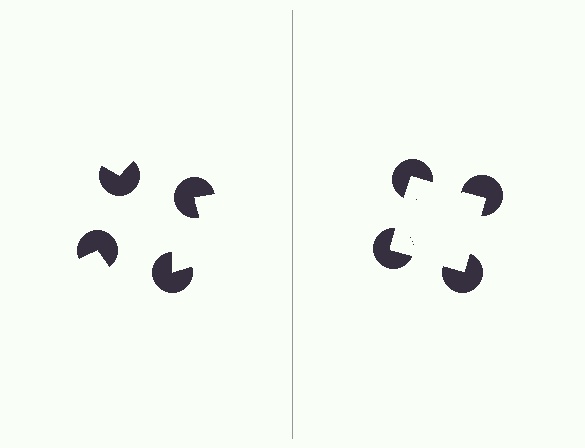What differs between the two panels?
The pac-man discs are positioned identically on both sides; only the wedge orientations differ. On the right they align to a square; on the left they are misaligned.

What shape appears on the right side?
An illusory square.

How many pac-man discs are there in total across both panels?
8 — 4 on each side.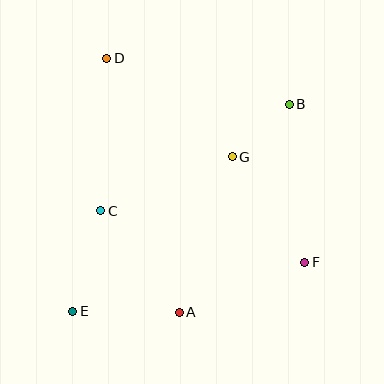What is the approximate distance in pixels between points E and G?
The distance between E and G is approximately 222 pixels.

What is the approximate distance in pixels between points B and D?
The distance between B and D is approximately 188 pixels.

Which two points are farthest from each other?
Points B and E are farthest from each other.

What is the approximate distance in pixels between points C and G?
The distance between C and G is approximately 142 pixels.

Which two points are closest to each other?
Points B and G are closest to each other.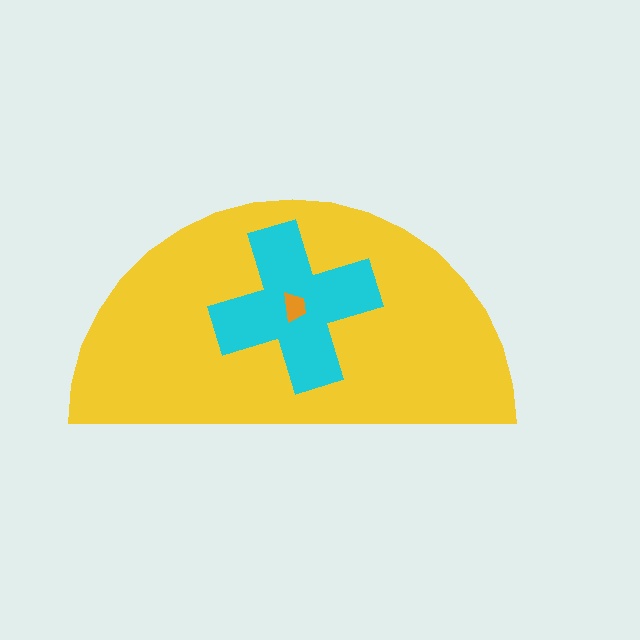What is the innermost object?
The orange trapezoid.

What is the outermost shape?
The yellow semicircle.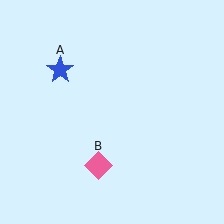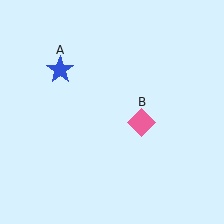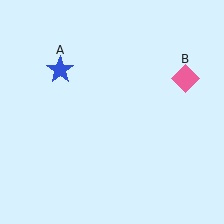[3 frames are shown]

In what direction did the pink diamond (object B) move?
The pink diamond (object B) moved up and to the right.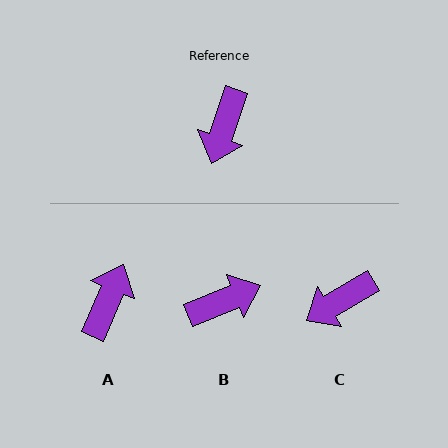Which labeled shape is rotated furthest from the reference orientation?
A, about 176 degrees away.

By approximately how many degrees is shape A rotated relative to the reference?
Approximately 176 degrees counter-clockwise.